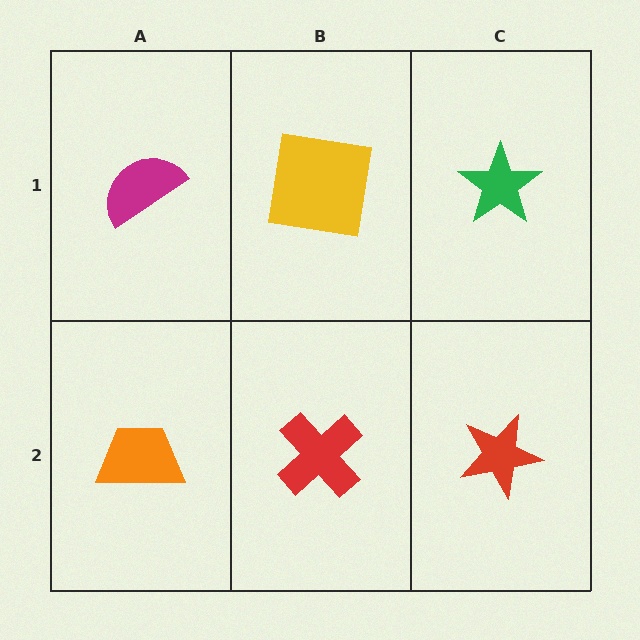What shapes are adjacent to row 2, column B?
A yellow square (row 1, column B), an orange trapezoid (row 2, column A), a red star (row 2, column C).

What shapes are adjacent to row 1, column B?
A red cross (row 2, column B), a magenta semicircle (row 1, column A), a green star (row 1, column C).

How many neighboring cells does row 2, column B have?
3.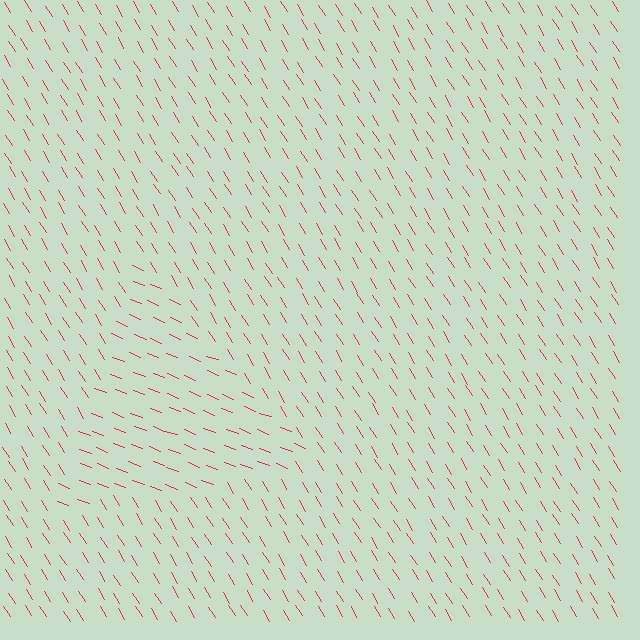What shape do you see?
I see a triangle.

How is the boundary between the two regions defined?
The boundary is defined purely by a change in line orientation (approximately 37 degrees difference). All lines are the same color and thickness.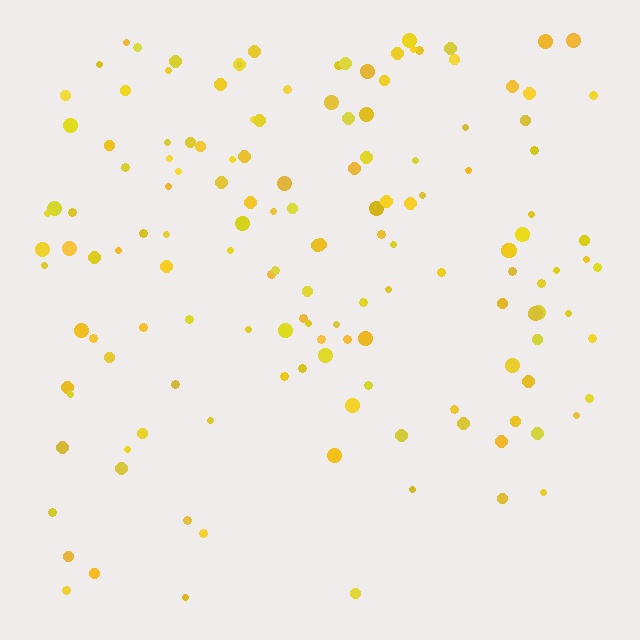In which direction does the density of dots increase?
From bottom to top, with the top side densest.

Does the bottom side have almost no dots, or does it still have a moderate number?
Still a moderate number, just noticeably fewer than the top.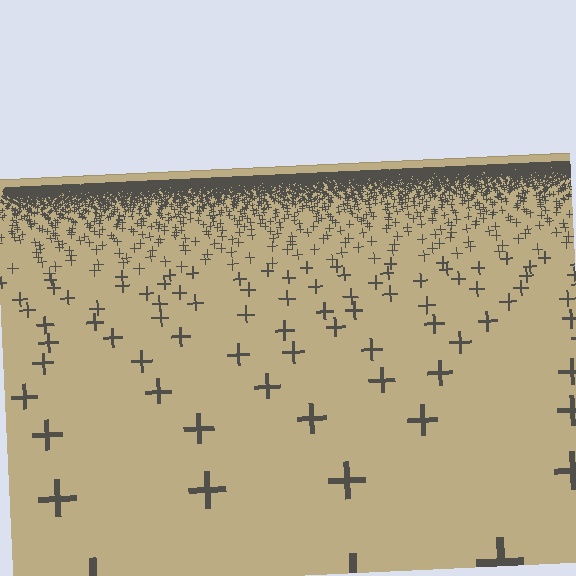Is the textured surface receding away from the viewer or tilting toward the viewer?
The surface is receding away from the viewer. Texture elements get smaller and denser toward the top.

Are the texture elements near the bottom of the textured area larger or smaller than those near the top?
Larger. Near the bottom, elements are closer to the viewer and appear at a bigger on-screen size.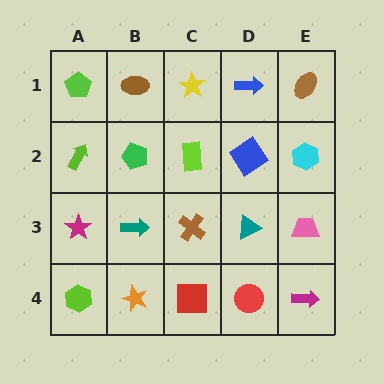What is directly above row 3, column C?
A lime rectangle.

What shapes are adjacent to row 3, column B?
A green pentagon (row 2, column B), an orange star (row 4, column B), a magenta star (row 3, column A), a brown cross (row 3, column C).